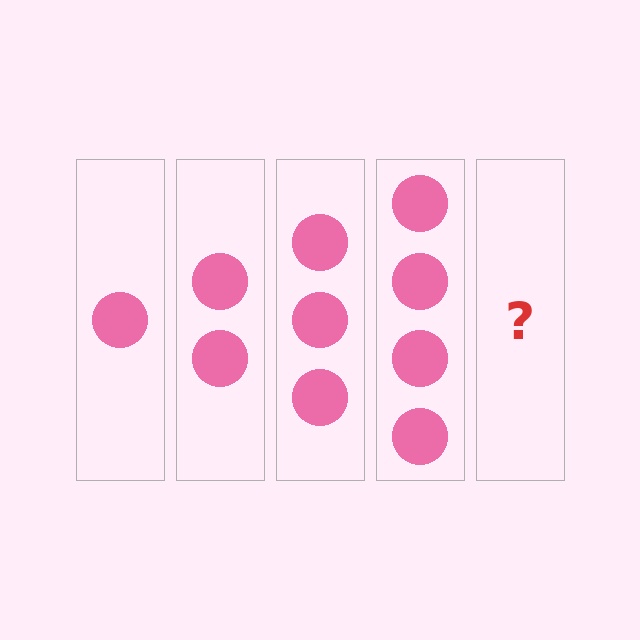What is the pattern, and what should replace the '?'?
The pattern is that each step adds one more circle. The '?' should be 5 circles.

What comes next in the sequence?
The next element should be 5 circles.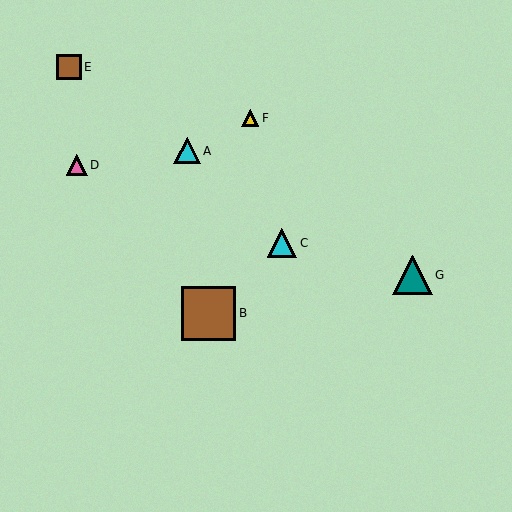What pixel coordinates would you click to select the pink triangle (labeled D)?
Click at (77, 165) to select the pink triangle D.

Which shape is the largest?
The brown square (labeled B) is the largest.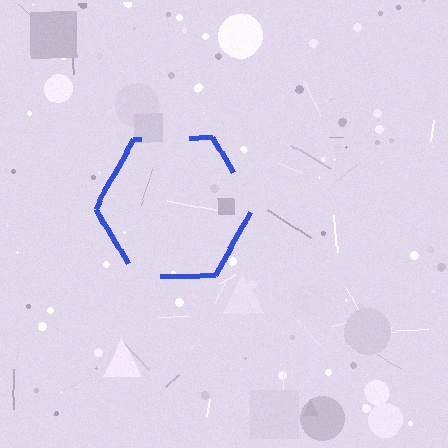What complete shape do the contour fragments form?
The contour fragments form a hexagon.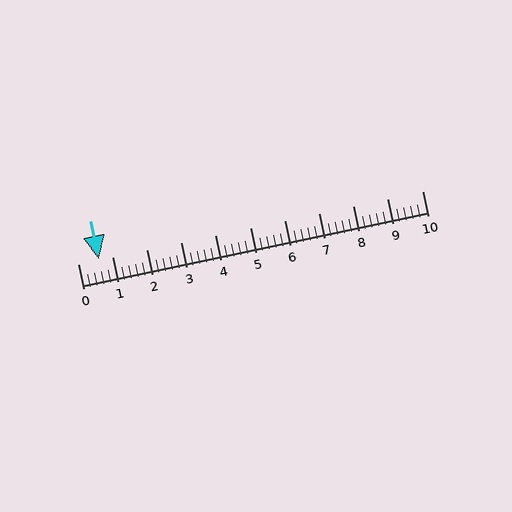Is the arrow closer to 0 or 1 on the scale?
The arrow is closer to 1.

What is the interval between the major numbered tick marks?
The major tick marks are spaced 1 units apart.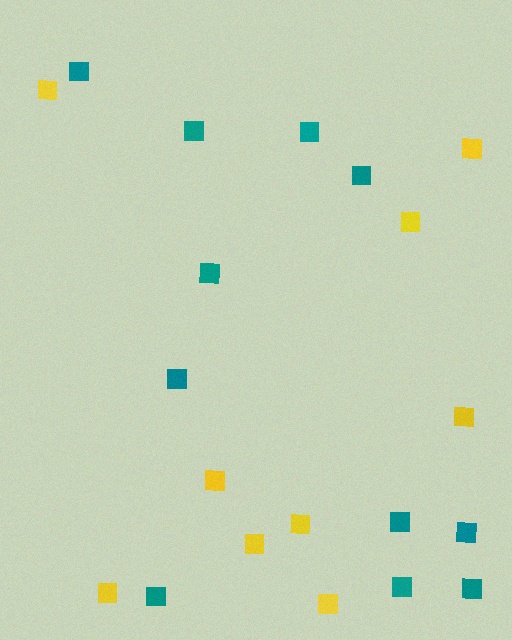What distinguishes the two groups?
There are 2 groups: one group of yellow squares (9) and one group of teal squares (11).